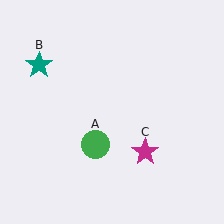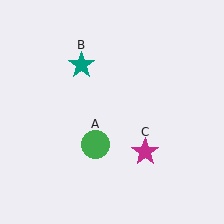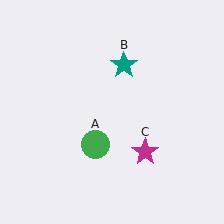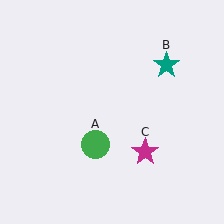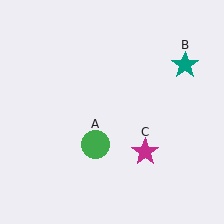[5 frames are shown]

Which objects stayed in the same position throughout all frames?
Green circle (object A) and magenta star (object C) remained stationary.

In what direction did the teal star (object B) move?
The teal star (object B) moved right.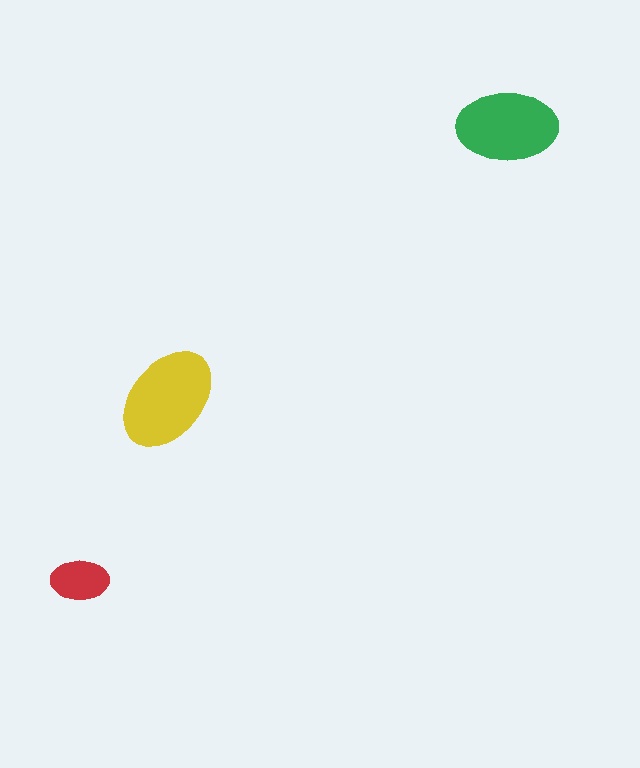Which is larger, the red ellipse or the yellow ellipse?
The yellow one.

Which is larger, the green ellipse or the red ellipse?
The green one.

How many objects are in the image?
There are 3 objects in the image.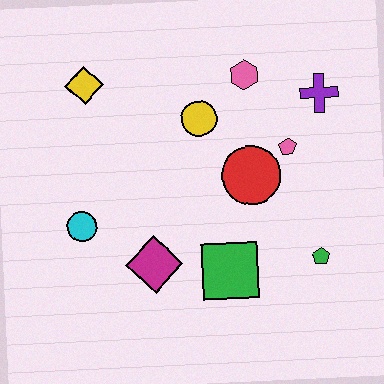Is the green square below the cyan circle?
Yes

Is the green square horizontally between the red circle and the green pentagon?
No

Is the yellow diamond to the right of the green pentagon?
No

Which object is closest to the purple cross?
The pink pentagon is closest to the purple cross.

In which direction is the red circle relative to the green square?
The red circle is above the green square.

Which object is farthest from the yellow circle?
The green pentagon is farthest from the yellow circle.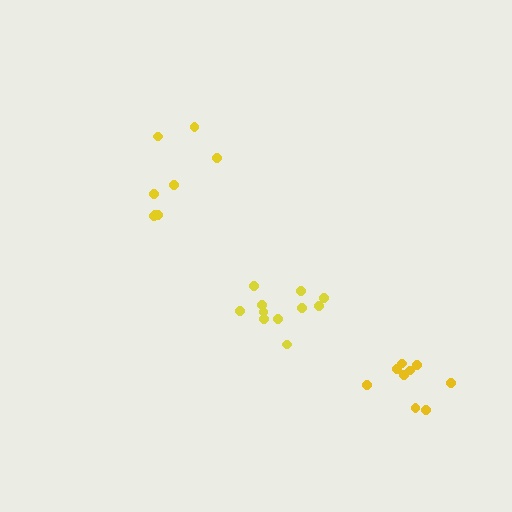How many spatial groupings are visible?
There are 3 spatial groupings.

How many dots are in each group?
Group 1: 9 dots, Group 2: 11 dots, Group 3: 8 dots (28 total).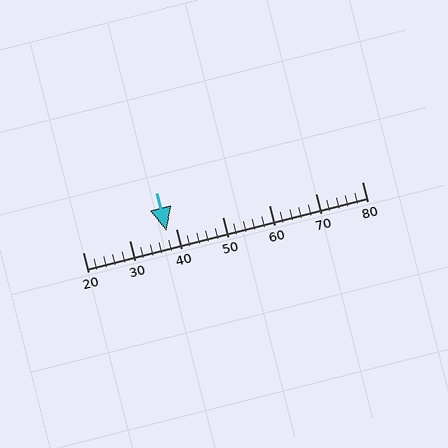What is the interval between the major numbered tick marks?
The major tick marks are spaced 10 units apart.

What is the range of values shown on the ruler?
The ruler shows values from 20 to 80.